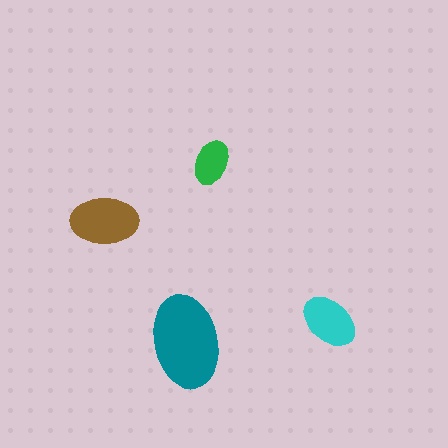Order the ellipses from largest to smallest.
the teal one, the brown one, the cyan one, the green one.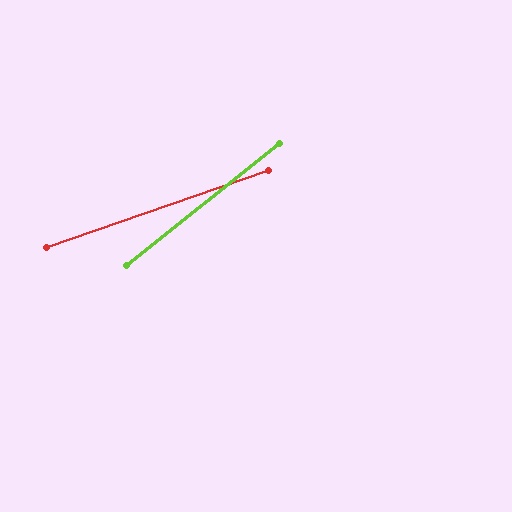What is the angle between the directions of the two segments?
Approximately 19 degrees.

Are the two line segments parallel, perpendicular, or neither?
Neither parallel nor perpendicular — they differ by about 19°.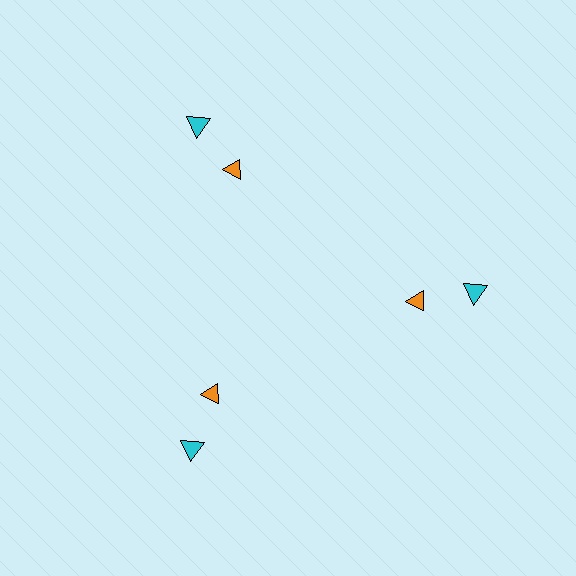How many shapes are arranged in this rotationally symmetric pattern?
There are 6 shapes, arranged in 3 groups of 2.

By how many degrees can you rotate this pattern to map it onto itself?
The pattern maps onto itself every 120 degrees of rotation.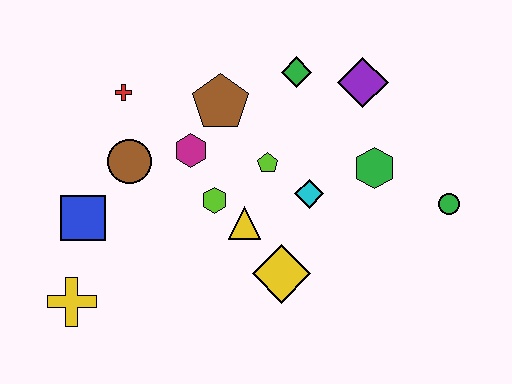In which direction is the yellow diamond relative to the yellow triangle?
The yellow diamond is below the yellow triangle.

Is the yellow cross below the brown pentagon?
Yes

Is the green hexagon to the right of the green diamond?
Yes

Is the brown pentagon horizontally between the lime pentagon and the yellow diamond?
No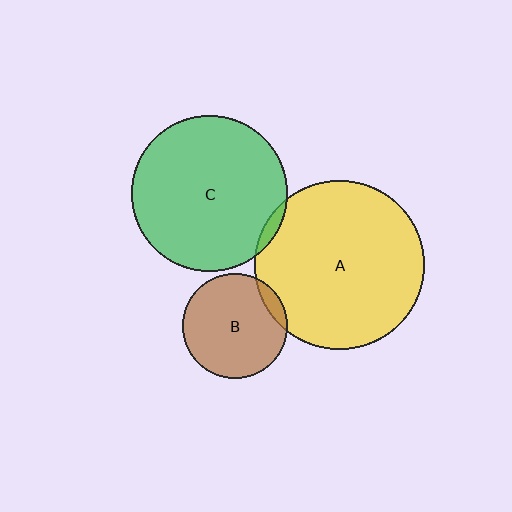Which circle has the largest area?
Circle A (yellow).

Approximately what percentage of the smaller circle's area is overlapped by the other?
Approximately 5%.